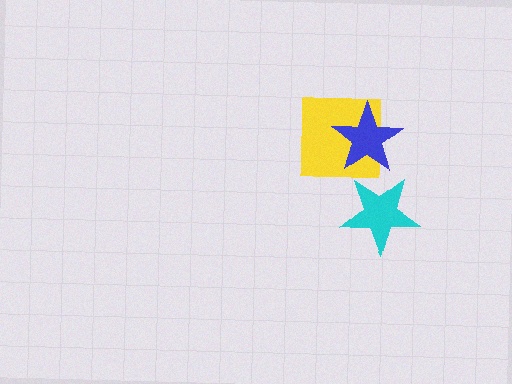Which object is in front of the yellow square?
The blue star is in front of the yellow square.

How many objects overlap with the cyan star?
0 objects overlap with the cyan star.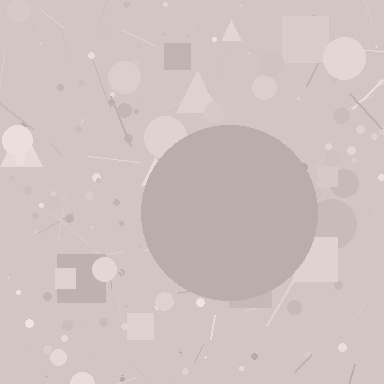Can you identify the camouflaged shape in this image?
The camouflaged shape is a circle.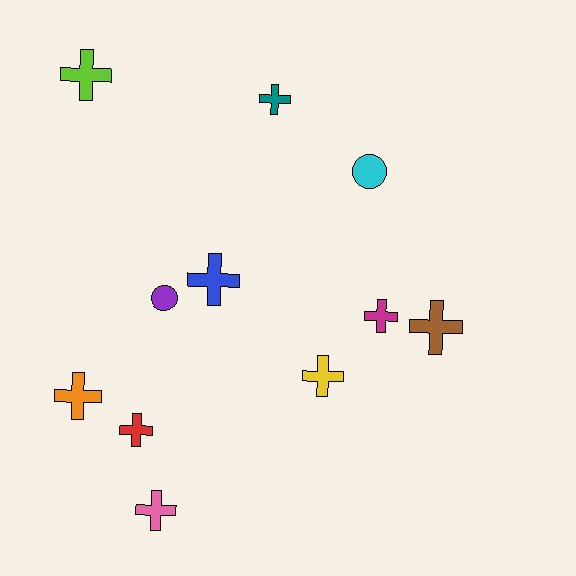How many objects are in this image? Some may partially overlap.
There are 11 objects.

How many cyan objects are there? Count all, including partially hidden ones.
There is 1 cyan object.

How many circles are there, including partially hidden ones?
There are 2 circles.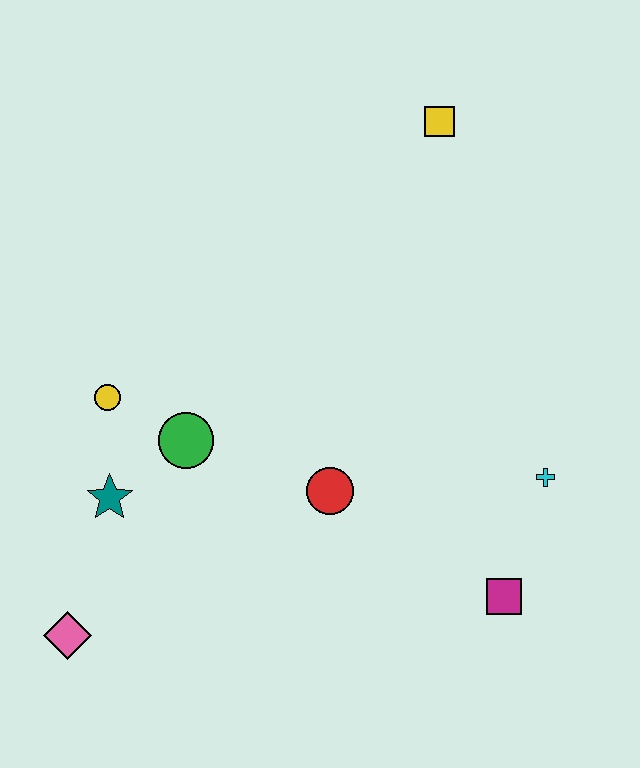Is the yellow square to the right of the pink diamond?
Yes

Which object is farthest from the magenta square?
The yellow square is farthest from the magenta square.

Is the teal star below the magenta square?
No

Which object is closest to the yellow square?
The cyan cross is closest to the yellow square.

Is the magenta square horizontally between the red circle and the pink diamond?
No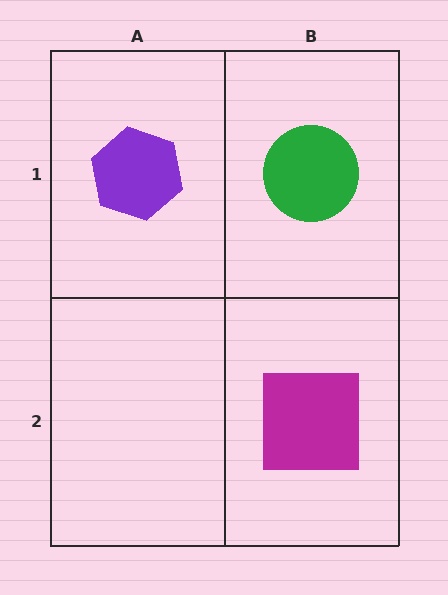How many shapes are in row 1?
2 shapes.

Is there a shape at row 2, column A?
No, that cell is empty.